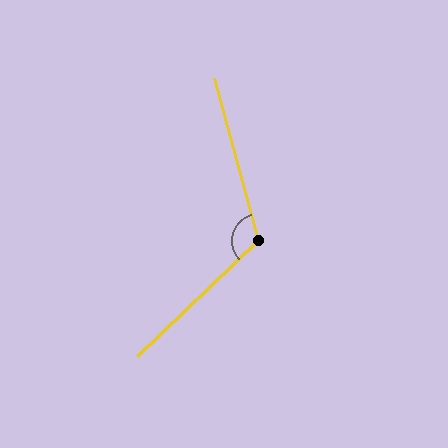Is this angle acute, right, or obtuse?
It is obtuse.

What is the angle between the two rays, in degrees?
Approximately 118 degrees.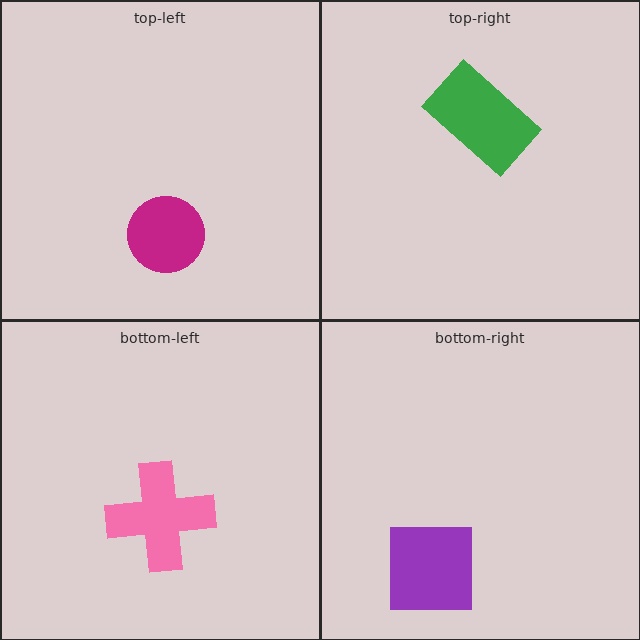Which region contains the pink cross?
The bottom-left region.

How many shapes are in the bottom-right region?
1.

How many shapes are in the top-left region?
1.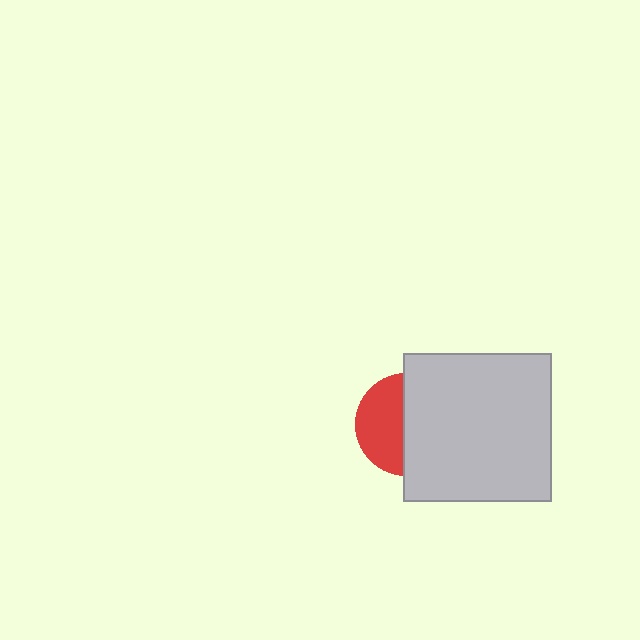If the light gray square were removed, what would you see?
You would see the complete red circle.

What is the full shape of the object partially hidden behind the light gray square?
The partially hidden object is a red circle.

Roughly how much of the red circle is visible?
About half of it is visible (roughly 46%).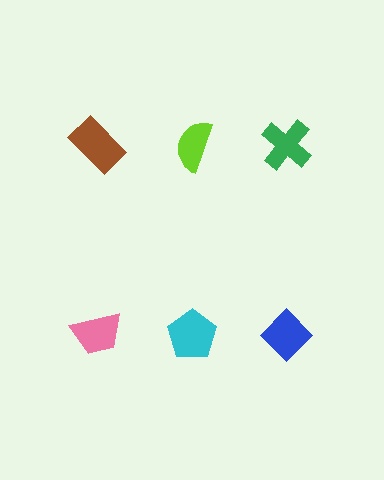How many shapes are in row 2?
3 shapes.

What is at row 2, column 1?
A pink trapezoid.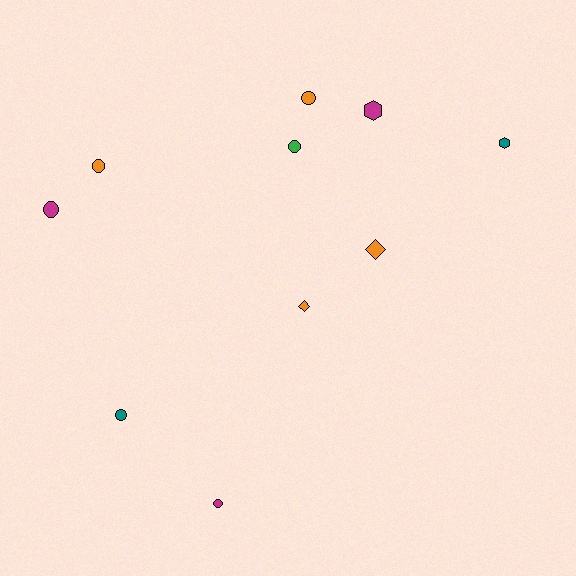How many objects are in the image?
There are 10 objects.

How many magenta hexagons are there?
There is 1 magenta hexagon.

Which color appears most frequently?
Orange, with 4 objects.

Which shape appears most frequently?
Circle, with 6 objects.